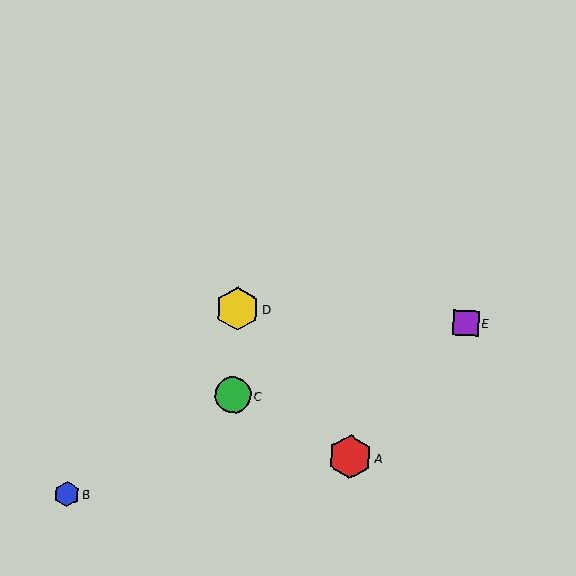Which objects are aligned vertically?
Objects C, D are aligned vertically.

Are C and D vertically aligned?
Yes, both are at x≈233.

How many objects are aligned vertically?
2 objects (C, D) are aligned vertically.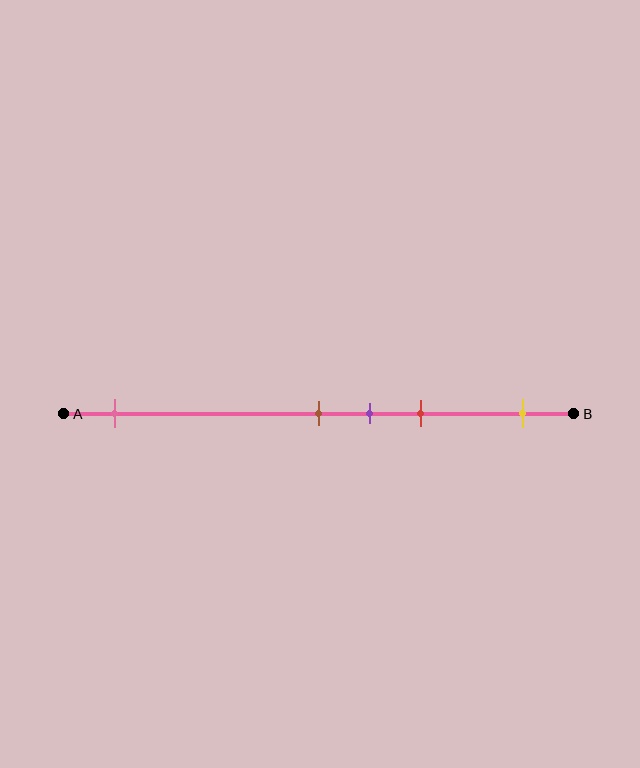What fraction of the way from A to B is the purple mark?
The purple mark is approximately 60% (0.6) of the way from A to B.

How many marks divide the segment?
There are 5 marks dividing the segment.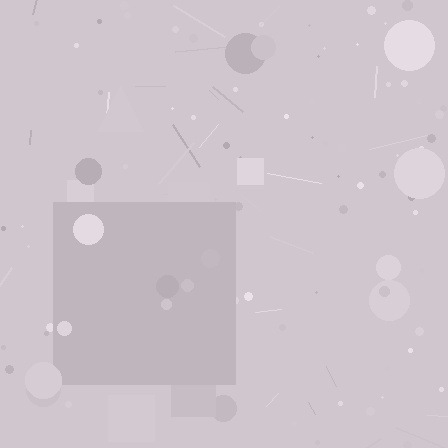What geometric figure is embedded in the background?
A square is embedded in the background.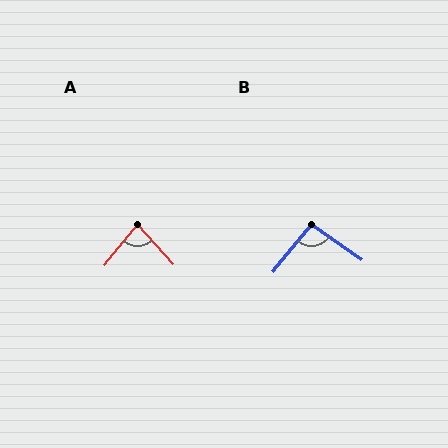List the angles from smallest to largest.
A (81°), B (95°).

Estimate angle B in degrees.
Approximately 95 degrees.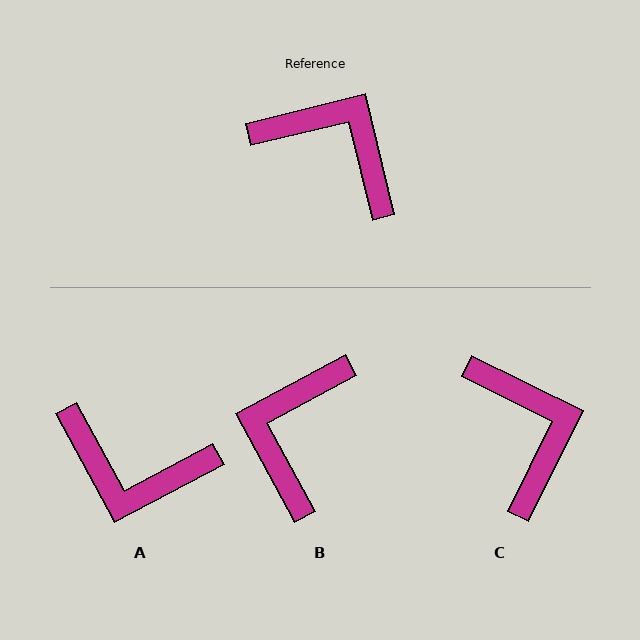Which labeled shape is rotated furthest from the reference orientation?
A, about 165 degrees away.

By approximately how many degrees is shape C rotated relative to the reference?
Approximately 40 degrees clockwise.